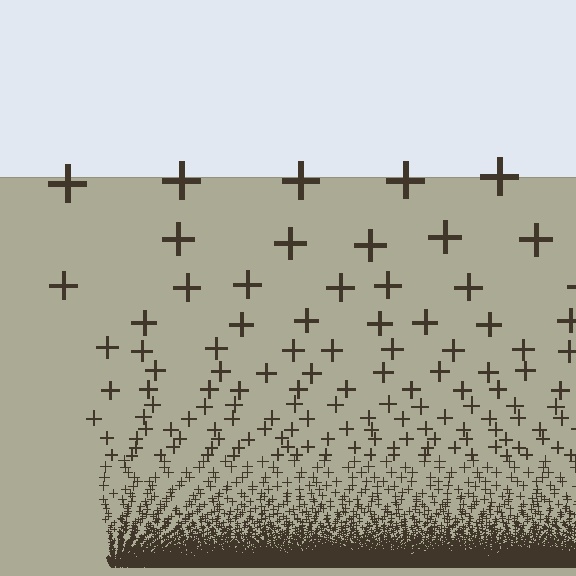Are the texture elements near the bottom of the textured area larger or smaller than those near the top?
Smaller. The gradient is inverted — elements near the bottom are smaller and denser.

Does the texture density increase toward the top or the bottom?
Density increases toward the bottom.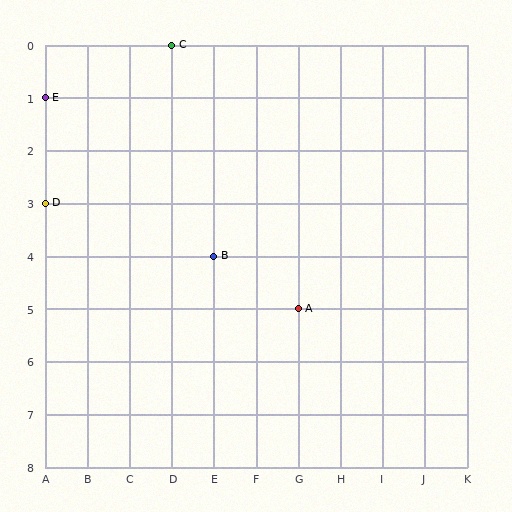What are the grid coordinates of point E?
Point E is at grid coordinates (A, 1).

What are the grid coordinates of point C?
Point C is at grid coordinates (D, 0).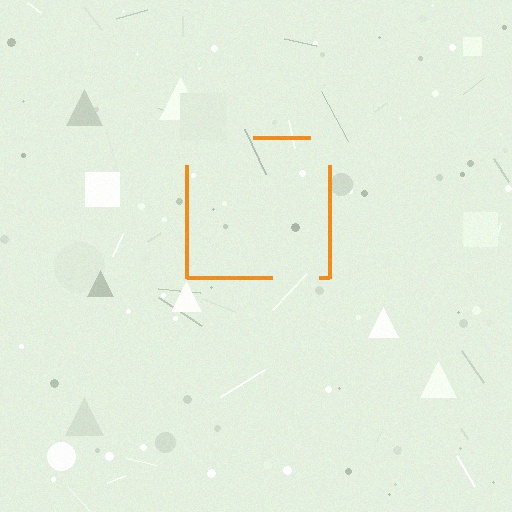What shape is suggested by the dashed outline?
The dashed outline suggests a square.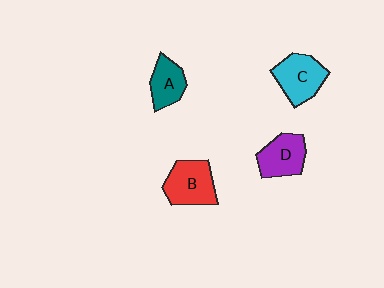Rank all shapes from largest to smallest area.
From largest to smallest: B (red), C (cyan), D (purple), A (teal).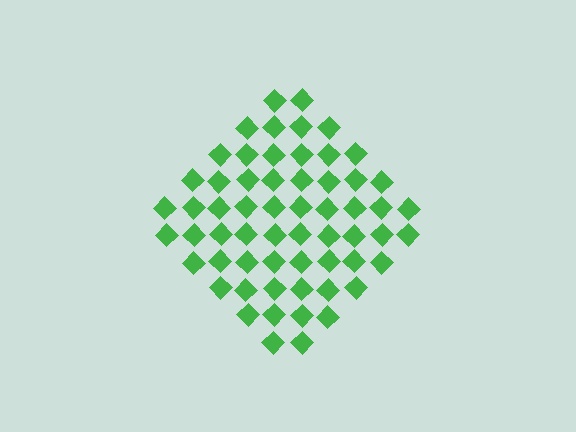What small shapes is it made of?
It is made of small diamonds.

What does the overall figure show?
The overall figure shows a diamond.